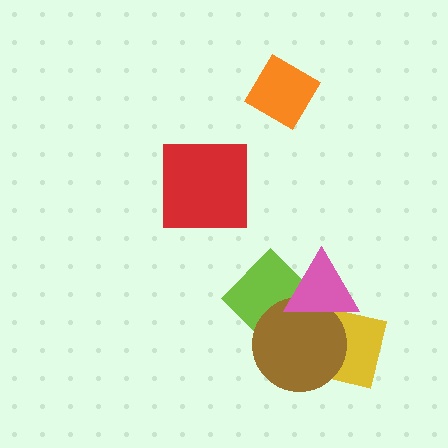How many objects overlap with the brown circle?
3 objects overlap with the brown circle.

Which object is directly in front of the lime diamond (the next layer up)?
The brown circle is directly in front of the lime diamond.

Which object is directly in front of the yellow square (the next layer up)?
The brown circle is directly in front of the yellow square.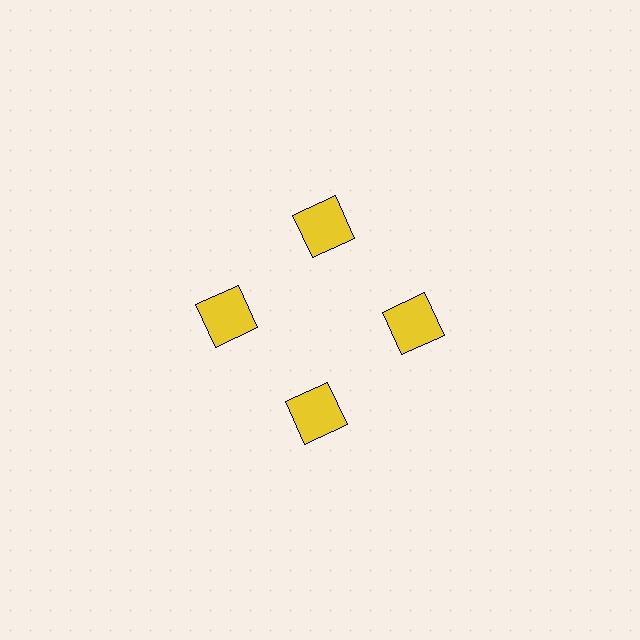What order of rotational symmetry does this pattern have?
This pattern has 4-fold rotational symmetry.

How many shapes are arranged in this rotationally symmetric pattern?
There are 4 shapes, arranged in 4 groups of 1.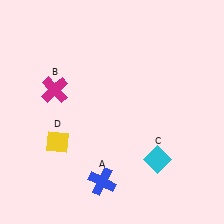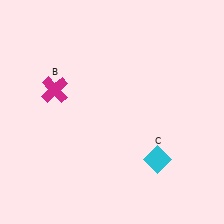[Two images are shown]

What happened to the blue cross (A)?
The blue cross (A) was removed in Image 2. It was in the bottom-left area of Image 1.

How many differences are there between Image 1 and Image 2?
There are 2 differences between the two images.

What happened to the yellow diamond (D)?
The yellow diamond (D) was removed in Image 2. It was in the bottom-left area of Image 1.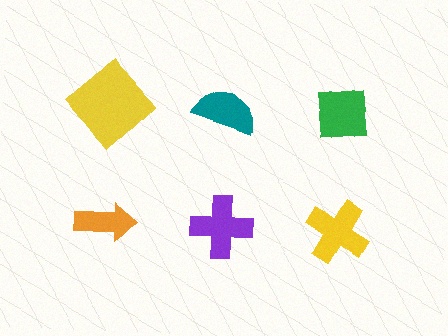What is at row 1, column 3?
A green square.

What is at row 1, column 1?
A yellow diamond.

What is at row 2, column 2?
A purple cross.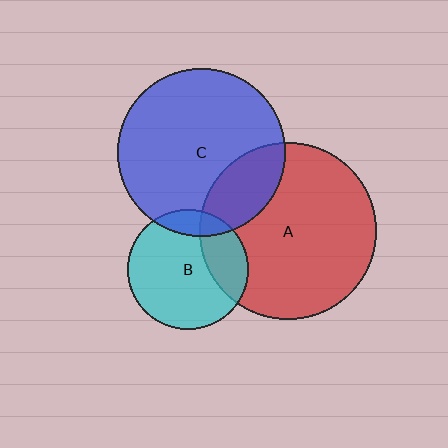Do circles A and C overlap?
Yes.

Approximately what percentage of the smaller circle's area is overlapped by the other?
Approximately 20%.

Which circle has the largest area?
Circle A (red).